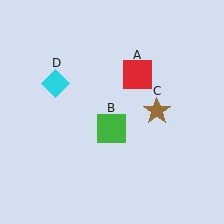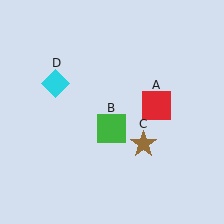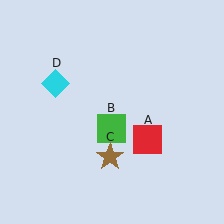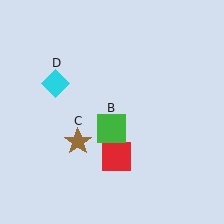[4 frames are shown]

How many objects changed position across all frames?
2 objects changed position: red square (object A), brown star (object C).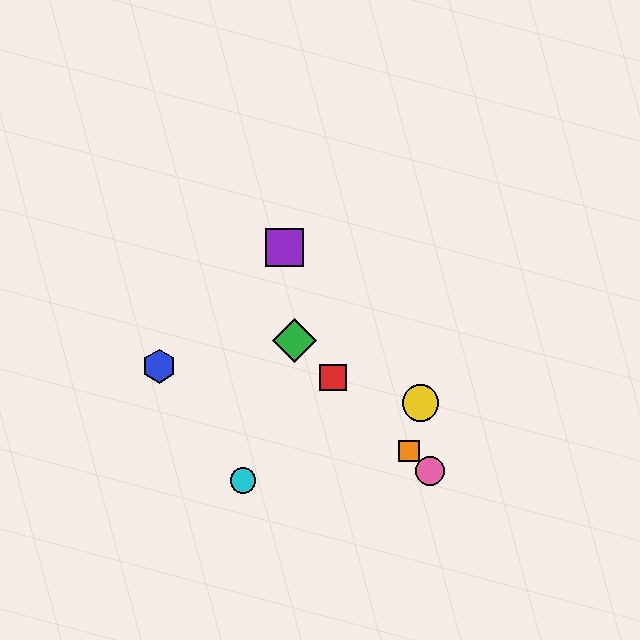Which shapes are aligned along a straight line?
The red square, the green diamond, the orange square, the pink circle are aligned along a straight line.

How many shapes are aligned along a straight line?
4 shapes (the red square, the green diamond, the orange square, the pink circle) are aligned along a straight line.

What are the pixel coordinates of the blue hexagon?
The blue hexagon is at (159, 366).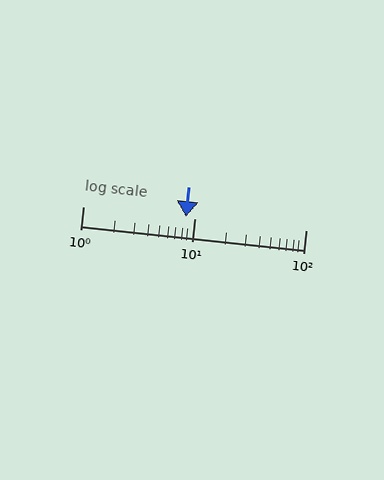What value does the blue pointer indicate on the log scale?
The pointer indicates approximately 8.4.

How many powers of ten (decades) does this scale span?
The scale spans 2 decades, from 1 to 100.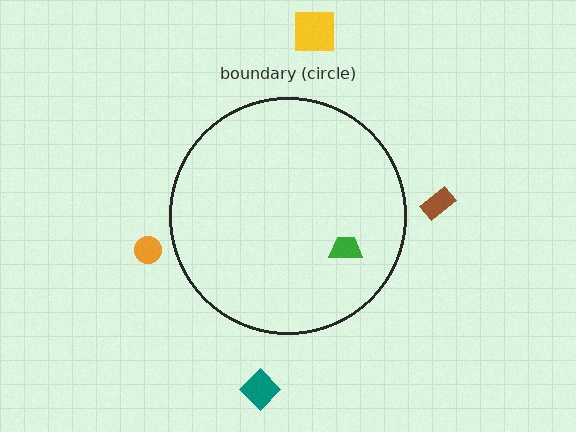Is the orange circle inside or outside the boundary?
Outside.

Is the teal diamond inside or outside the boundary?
Outside.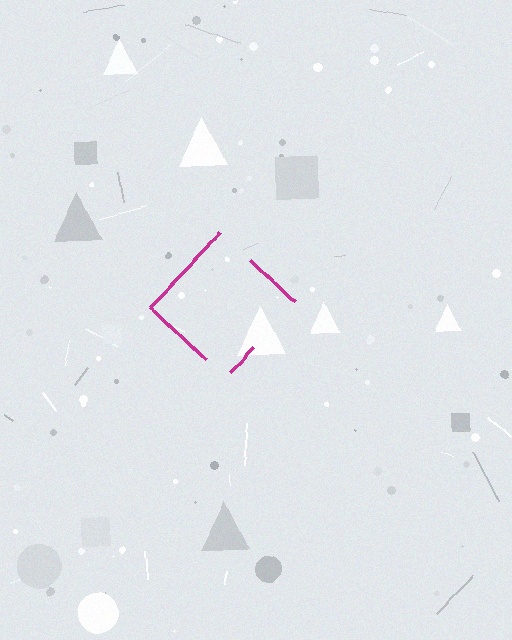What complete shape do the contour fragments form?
The contour fragments form a diamond.